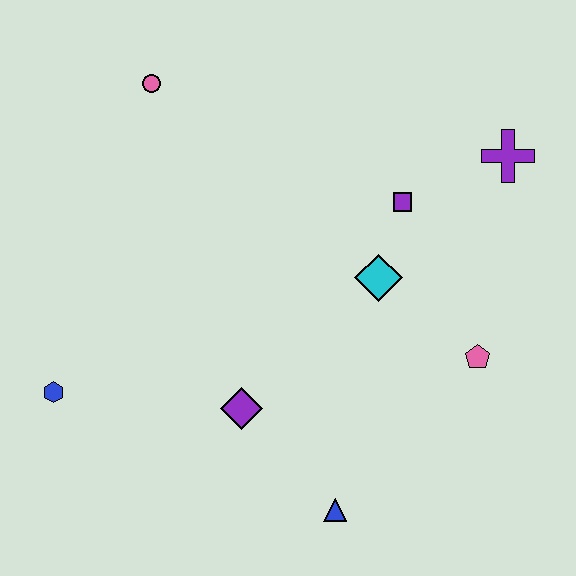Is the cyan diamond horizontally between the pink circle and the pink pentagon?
Yes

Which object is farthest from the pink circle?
The blue triangle is farthest from the pink circle.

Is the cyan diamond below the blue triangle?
No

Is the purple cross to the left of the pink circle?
No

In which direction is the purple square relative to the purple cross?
The purple square is to the left of the purple cross.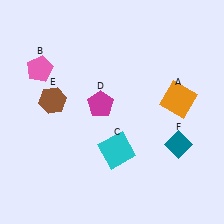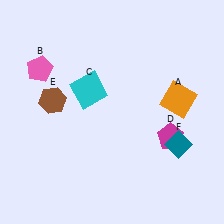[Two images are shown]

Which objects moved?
The objects that moved are: the cyan square (C), the magenta pentagon (D).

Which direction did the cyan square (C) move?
The cyan square (C) moved up.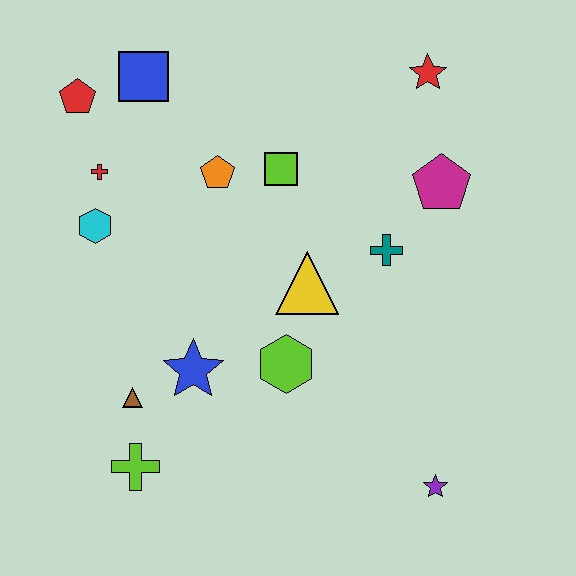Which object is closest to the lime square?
The orange pentagon is closest to the lime square.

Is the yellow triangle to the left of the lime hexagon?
No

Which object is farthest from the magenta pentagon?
The lime cross is farthest from the magenta pentagon.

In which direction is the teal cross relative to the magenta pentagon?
The teal cross is below the magenta pentagon.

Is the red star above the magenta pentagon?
Yes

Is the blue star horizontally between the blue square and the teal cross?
Yes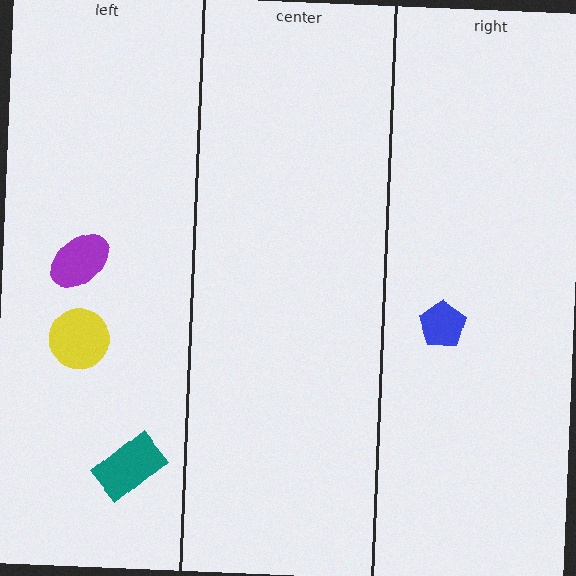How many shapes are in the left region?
3.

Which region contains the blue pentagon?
The right region.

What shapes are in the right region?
The blue pentagon.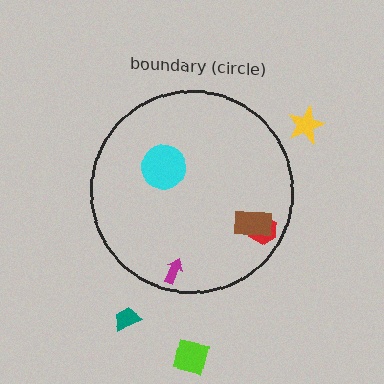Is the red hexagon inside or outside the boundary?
Inside.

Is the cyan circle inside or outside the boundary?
Inside.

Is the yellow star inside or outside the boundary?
Outside.